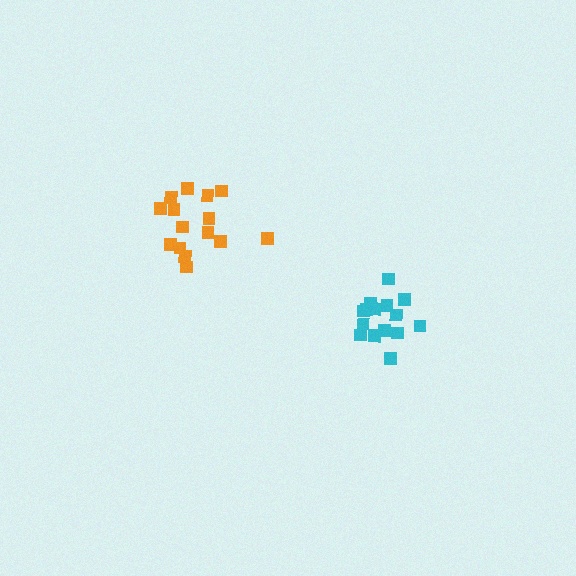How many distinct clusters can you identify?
There are 2 distinct clusters.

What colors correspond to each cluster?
The clusters are colored: orange, cyan.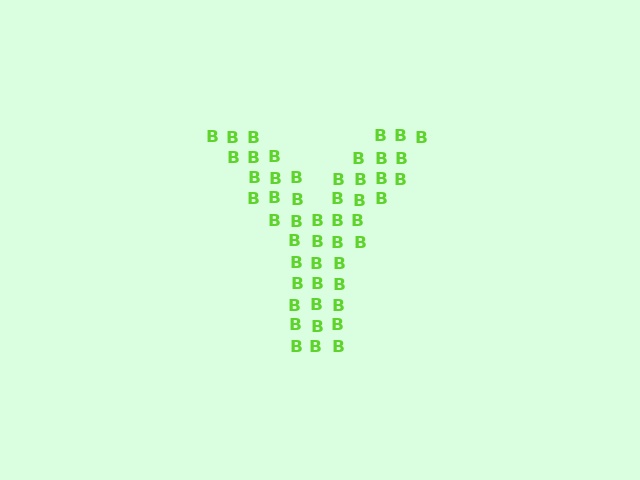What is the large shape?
The large shape is the letter Y.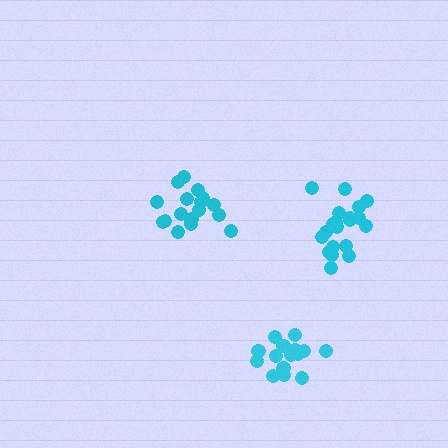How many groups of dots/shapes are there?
There are 3 groups.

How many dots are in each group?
Group 1: 20 dots, Group 2: 19 dots, Group 3: 16 dots (55 total).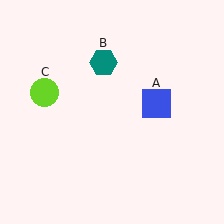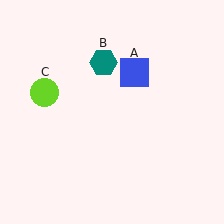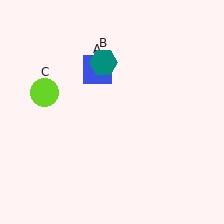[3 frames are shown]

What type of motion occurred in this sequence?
The blue square (object A) rotated counterclockwise around the center of the scene.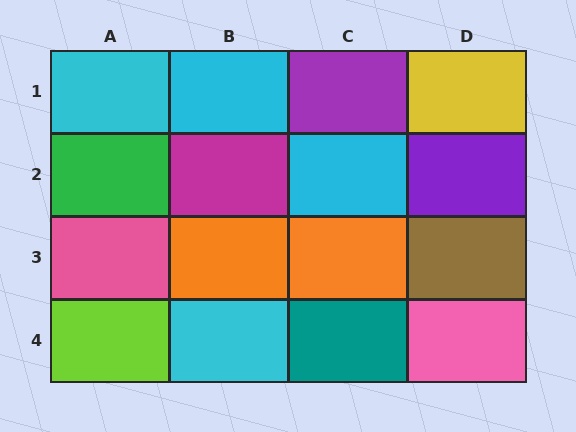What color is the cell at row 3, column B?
Orange.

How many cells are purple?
2 cells are purple.